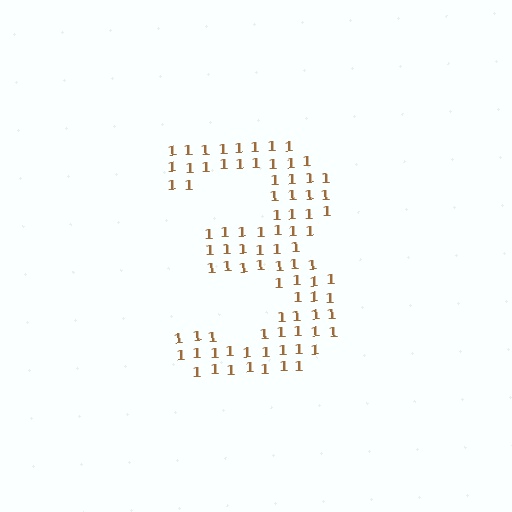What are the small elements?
The small elements are digit 1's.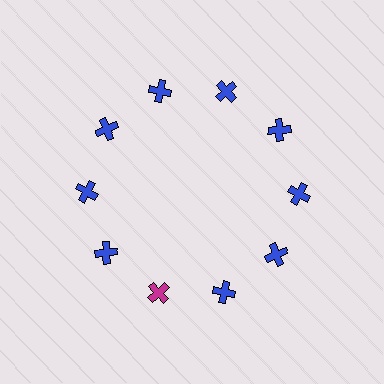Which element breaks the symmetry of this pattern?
The magenta cross at roughly the 7 o'clock position breaks the symmetry. All other shapes are blue crosses.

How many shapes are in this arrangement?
There are 10 shapes arranged in a ring pattern.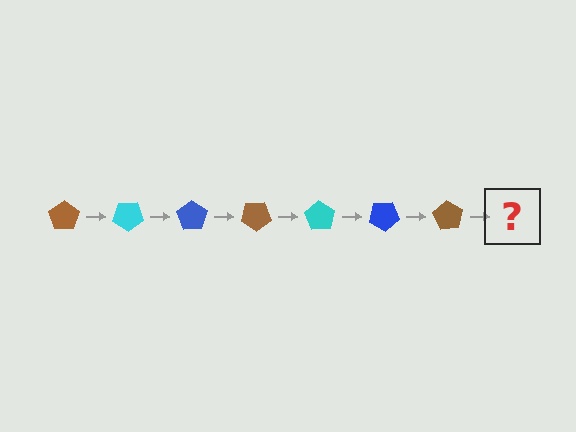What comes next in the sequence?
The next element should be a cyan pentagon, rotated 245 degrees from the start.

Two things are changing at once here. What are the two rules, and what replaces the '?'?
The two rules are that it rotates 35 degrees each step and the color cycles through brown, cyan, and blue. The '?' should be a cyan pentagon, rotated 245 degrees from the start.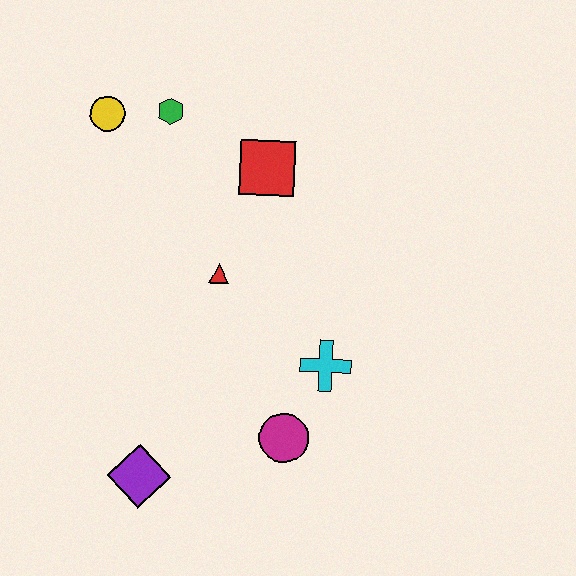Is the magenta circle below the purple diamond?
No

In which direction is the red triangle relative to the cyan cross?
The red triangle is to the left of the cyan cross.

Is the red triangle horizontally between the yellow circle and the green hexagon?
No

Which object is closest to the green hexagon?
The yellow circle is closest to the green hexagon.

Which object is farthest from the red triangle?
The purple diamond is farthest from the red triangle.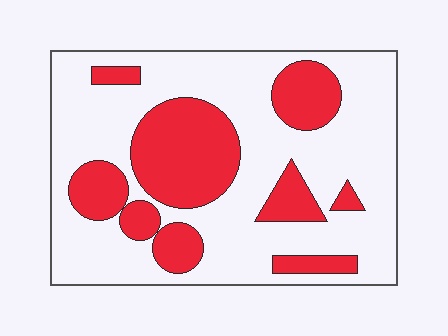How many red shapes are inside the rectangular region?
9.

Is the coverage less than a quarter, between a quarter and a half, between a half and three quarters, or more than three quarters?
Between a quarter and a half.